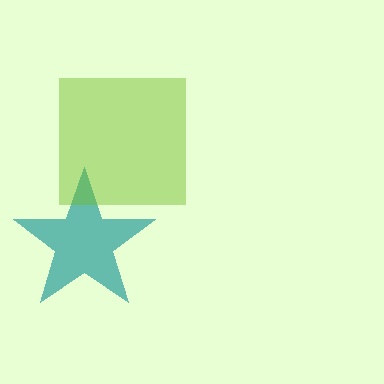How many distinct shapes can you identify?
There are 2 distinct shapes: a teal star, a lime square.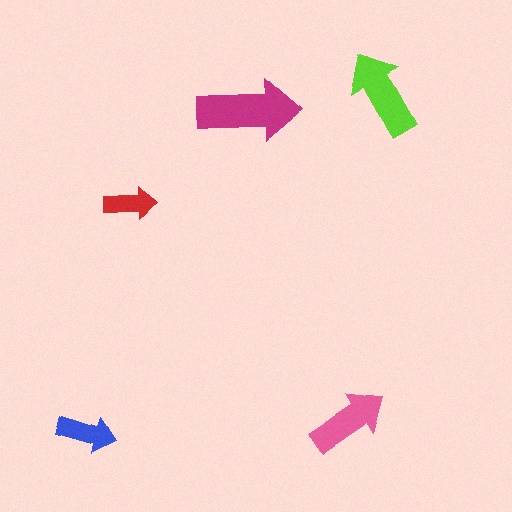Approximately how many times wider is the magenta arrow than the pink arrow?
About 1.5 times wider.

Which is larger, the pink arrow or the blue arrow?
The pink one.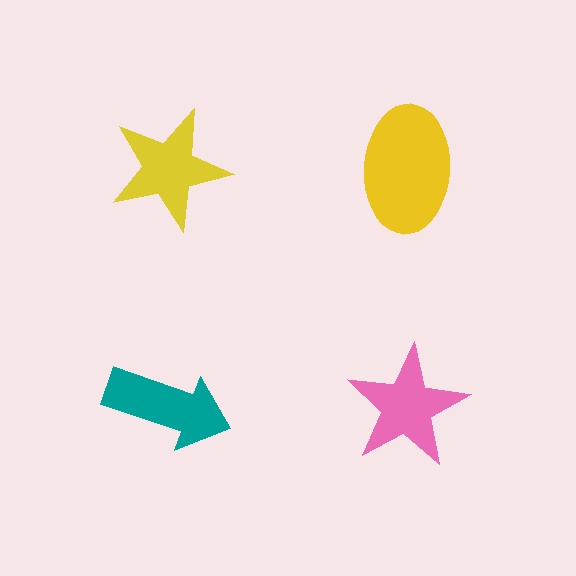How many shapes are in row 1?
2 shapes.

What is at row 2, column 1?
A teal arrow.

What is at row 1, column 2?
A yellow ellipse.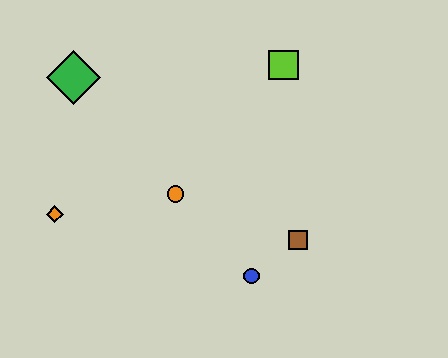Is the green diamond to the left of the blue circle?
Yes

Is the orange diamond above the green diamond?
No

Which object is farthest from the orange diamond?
The lime square is farthest from the orange diamond.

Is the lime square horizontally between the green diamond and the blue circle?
No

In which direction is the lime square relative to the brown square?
The lime square is above the brown square.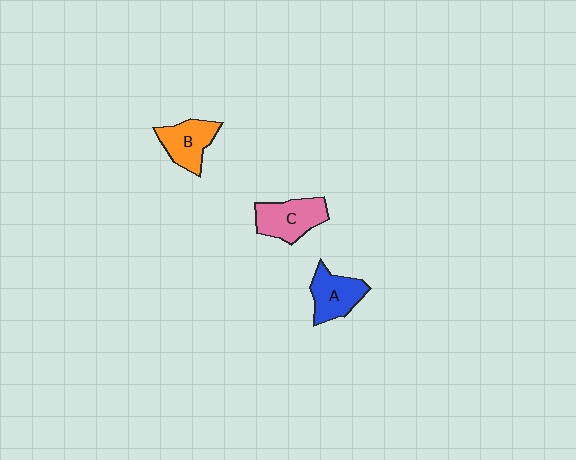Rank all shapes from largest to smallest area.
From largest to smallest: C (pink), B (orange), A (blue).